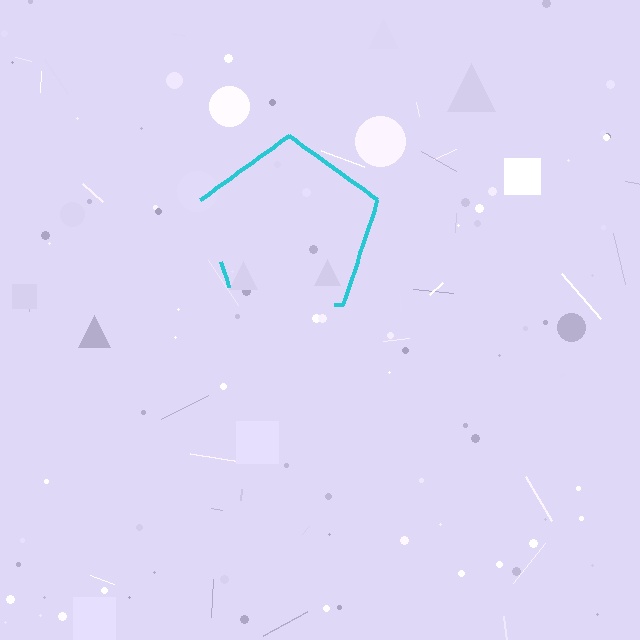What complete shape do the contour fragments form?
The contour fragments form a pentagon.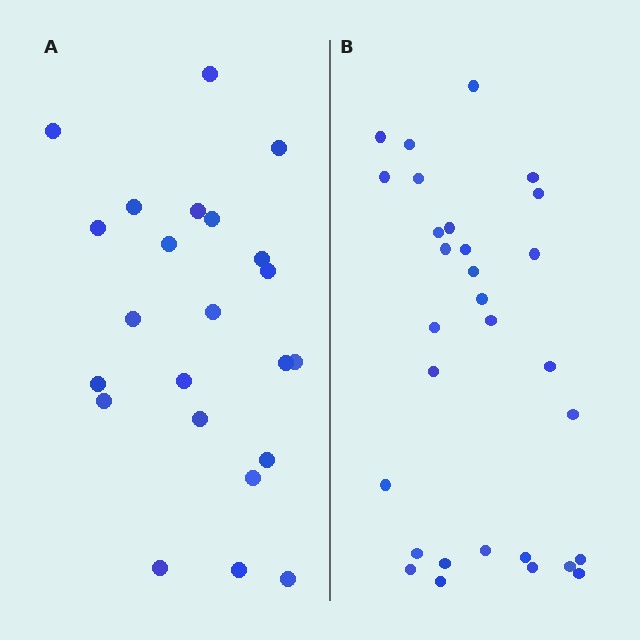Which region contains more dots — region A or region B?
Region B (the right region) has more dots.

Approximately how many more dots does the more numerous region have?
Region B has roughly 8 or so more dots than region A.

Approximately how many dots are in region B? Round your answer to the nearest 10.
About 30 dots.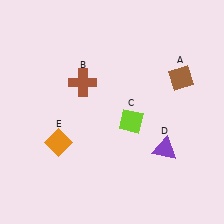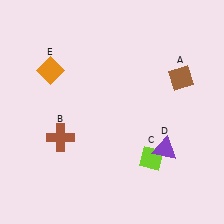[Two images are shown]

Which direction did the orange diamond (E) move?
The orange diamond (E) moved up.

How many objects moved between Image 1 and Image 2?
3 objects moved between the two images.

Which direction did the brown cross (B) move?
The brown cross (B) moved down.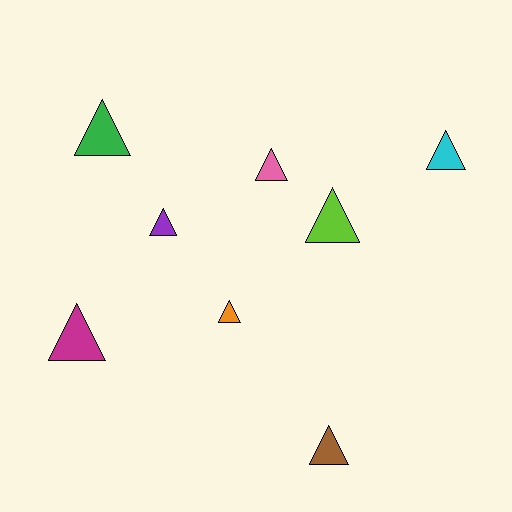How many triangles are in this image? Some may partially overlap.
There are 8 triangles.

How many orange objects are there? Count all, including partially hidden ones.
There is 1 orange object.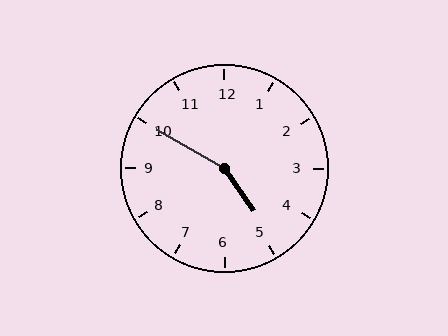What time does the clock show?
4:50.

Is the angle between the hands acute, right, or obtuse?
It is obtuse.